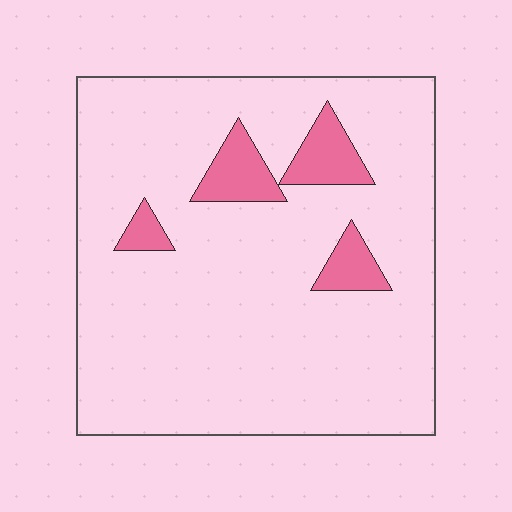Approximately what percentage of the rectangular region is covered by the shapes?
Approximately 10%.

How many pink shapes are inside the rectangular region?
4.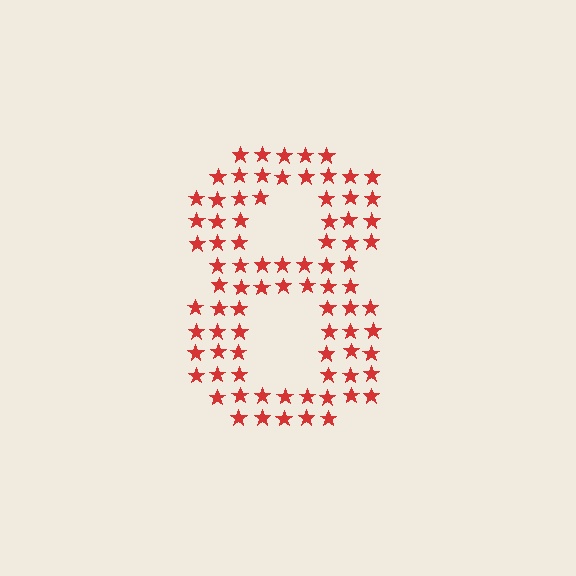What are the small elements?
The small elements are stars.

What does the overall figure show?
The overall figure shows the digit 8.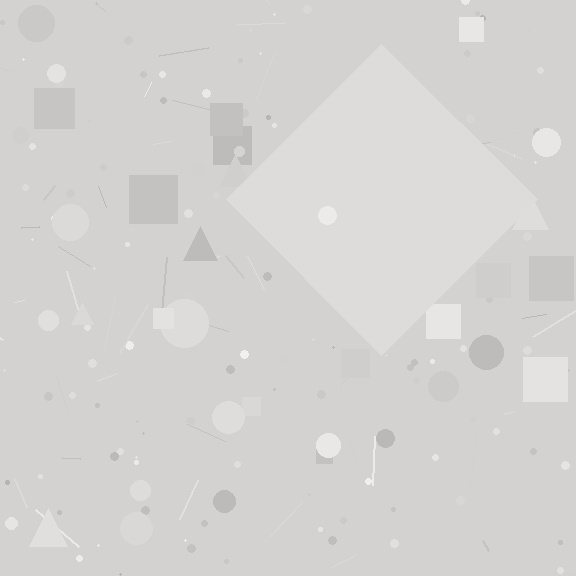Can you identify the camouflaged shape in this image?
The camouflaged shape is a diamond.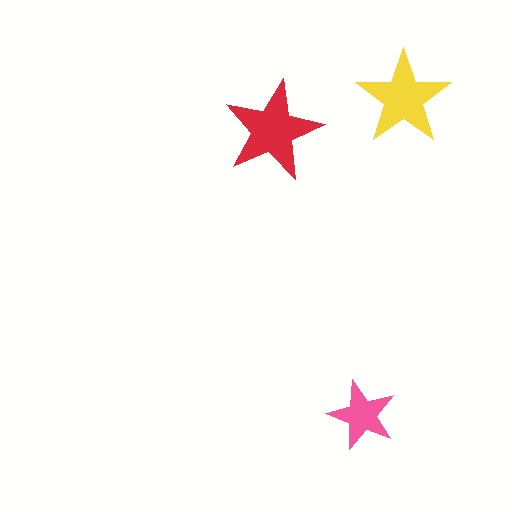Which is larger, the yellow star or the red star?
The red one.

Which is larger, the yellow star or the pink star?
The yellow one.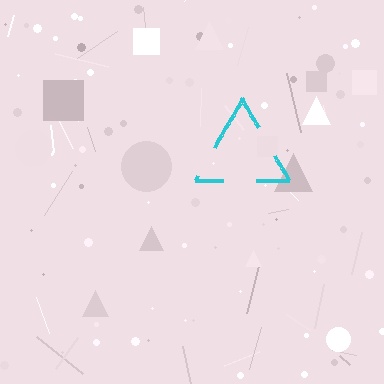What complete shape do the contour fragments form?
The contour fragments form a triangle.